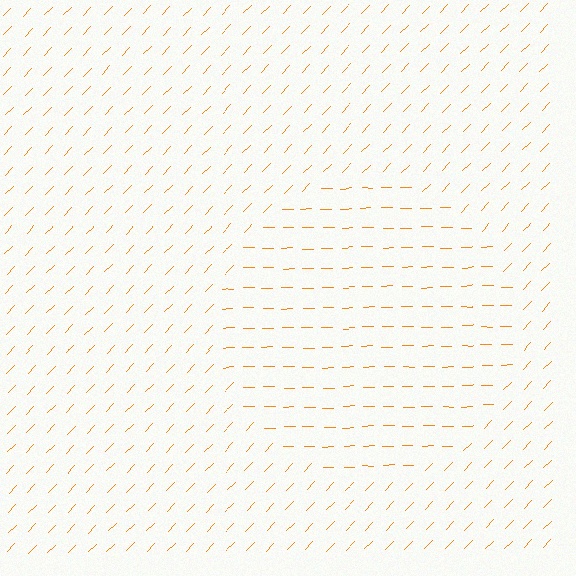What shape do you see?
I see a circle.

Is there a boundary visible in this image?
Yes, there is a texture boundary formed by a change in line orientation.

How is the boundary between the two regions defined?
The boundary is defined purely by a change in line orientation (approximately 45 degrees difference). All lines are the same color and thickness.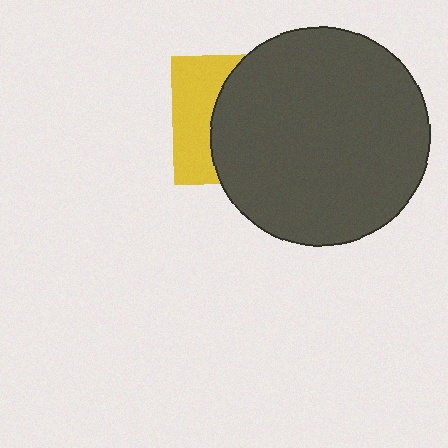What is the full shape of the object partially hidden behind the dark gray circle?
The partially hidden object is a yellow square.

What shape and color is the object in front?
The object in front is a dark gray circle.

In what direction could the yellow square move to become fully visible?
The yellow square could move left. That would shift it out from behind the dark gray circle entirely.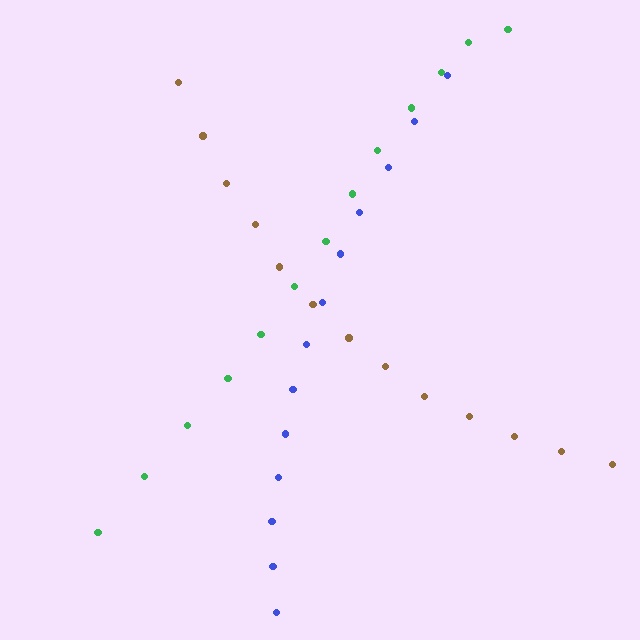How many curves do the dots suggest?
There are 3 distinct paths.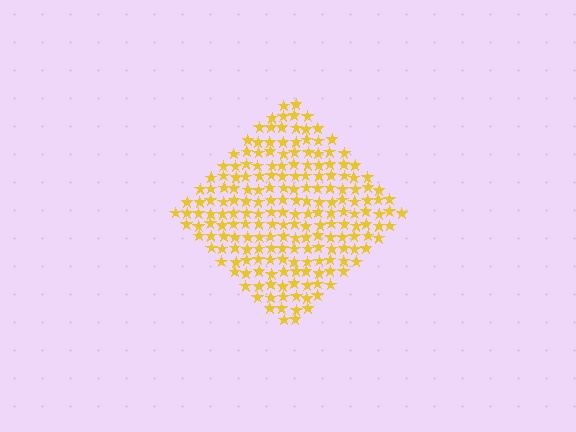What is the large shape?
The large shape is a diamond.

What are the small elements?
The small elements are stars.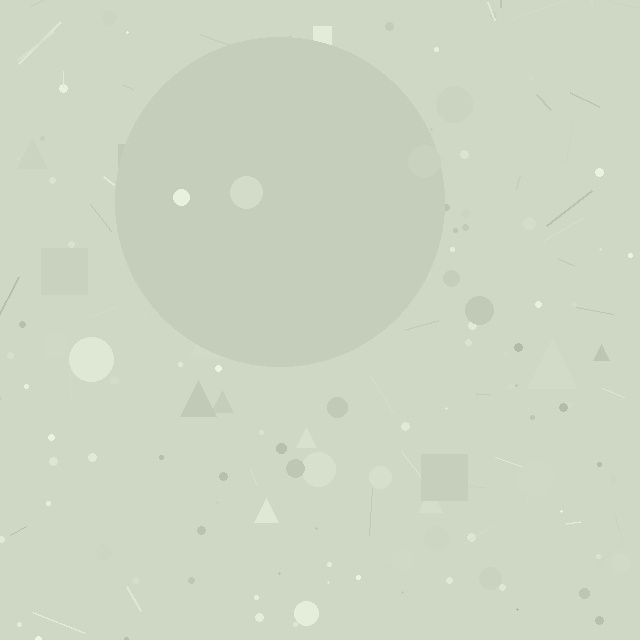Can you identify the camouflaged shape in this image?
The camouflaged shape is a circle.